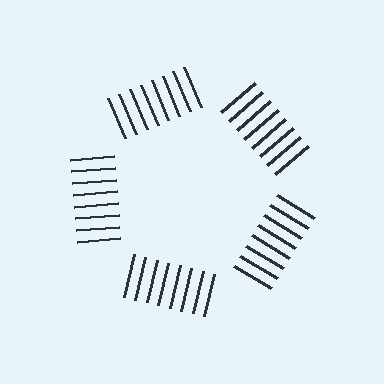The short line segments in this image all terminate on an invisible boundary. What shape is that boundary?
An illusory pentagon — the line segments terminate on its edges but no continuous stroke is drawn.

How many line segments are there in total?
40 — 8 along each of the 5 edges.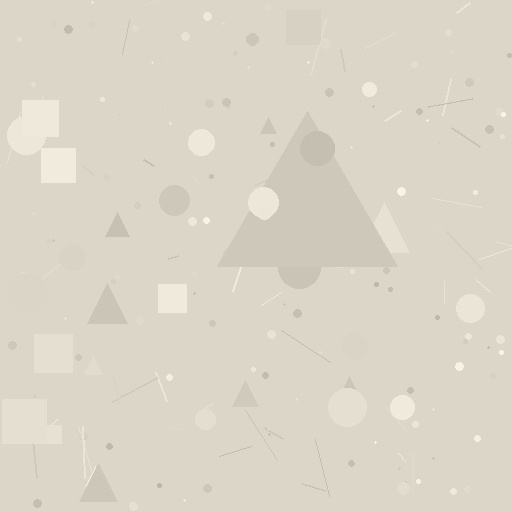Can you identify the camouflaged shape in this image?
The camouflaged shape is a triangle.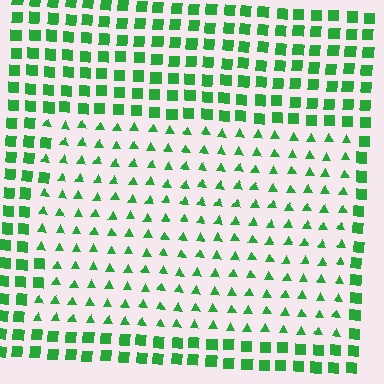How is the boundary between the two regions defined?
The boundary is defined by a change in element shape: triangles inside vs. squares outside. All elements share the same color and spacing.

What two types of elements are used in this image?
The image uses triangles inside the rectangle region and squares outside it.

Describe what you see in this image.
The image is filled with small green elements arranged in a uniform grid. A rectangle-shaped region contains triangles, while the surrounding area contains squares. The boundary is defined purely by the change in element shape.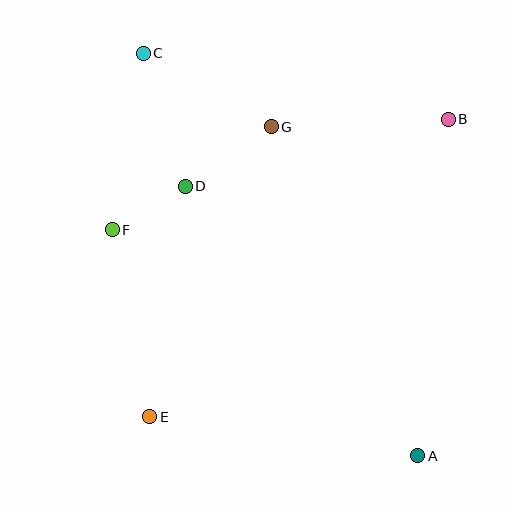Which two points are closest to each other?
Points D and F are closest to each other.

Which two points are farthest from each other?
Points A and C are farthest from each other.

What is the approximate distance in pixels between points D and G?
The distance between D and G is approximately 104 pixels.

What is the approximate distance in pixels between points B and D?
The distance between B and D is approximately 271 pixels.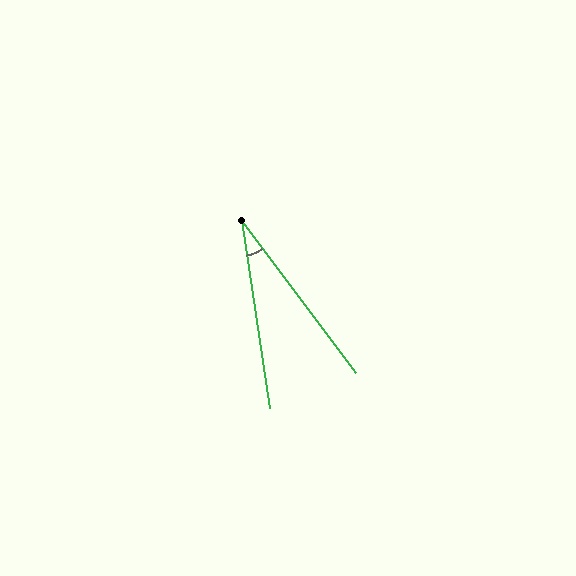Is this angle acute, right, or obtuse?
It is acute.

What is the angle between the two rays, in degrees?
Approximately 29 degrees.